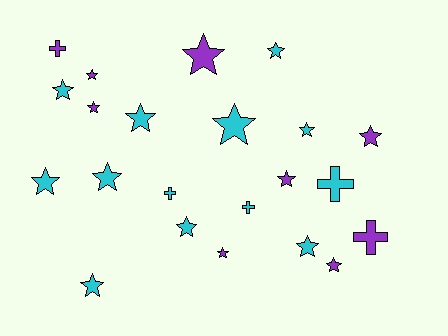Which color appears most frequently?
Cyan, with 13 objects.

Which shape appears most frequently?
Star, with 17 objects.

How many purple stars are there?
There are 7 purple stars.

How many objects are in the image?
There are 22 objects.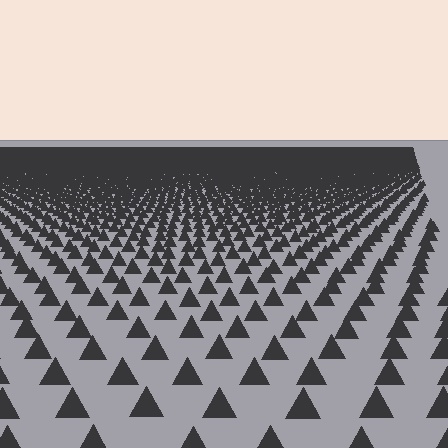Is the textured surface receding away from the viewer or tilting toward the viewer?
The surface is receding away from the viewer. Texture elements get smaller and denser toward the top.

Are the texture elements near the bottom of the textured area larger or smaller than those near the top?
Larger. Near the bottom, elements are closer to the viewer and appear at a bigger on-screen size.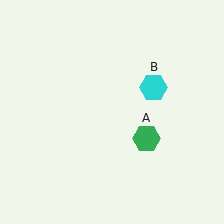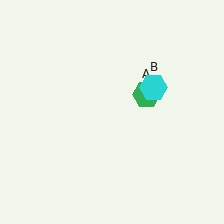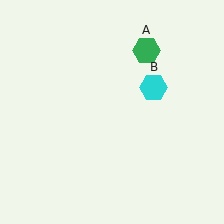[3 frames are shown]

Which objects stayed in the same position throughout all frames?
Cyan hexagon (object B) remained stationary.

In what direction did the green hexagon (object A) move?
The green hexagon (object A) moved up.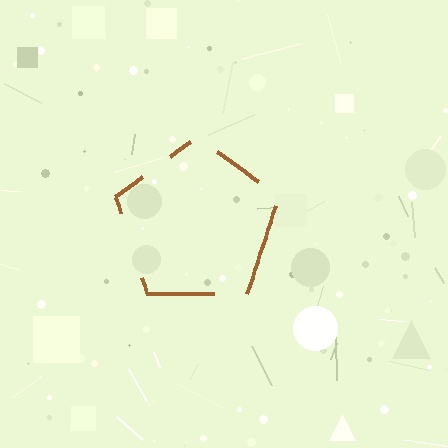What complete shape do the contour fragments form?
The contour fragments form a pentagon.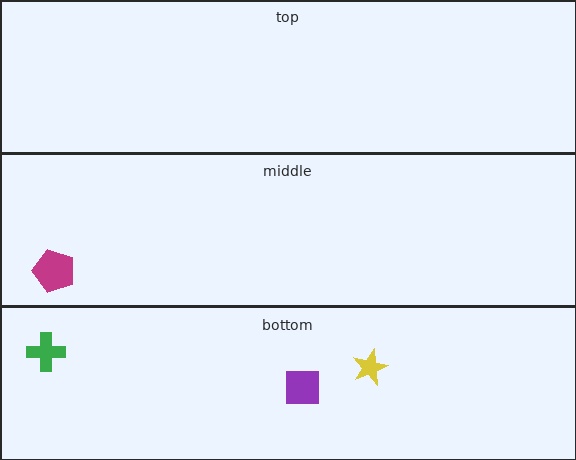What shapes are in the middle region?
The magenta pentagon.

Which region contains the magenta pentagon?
The middle region.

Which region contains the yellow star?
The bottom region.